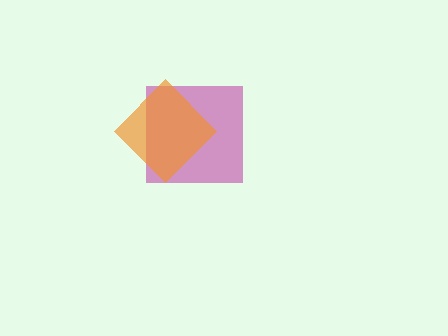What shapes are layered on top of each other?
The layered shapes are: a magenta square, an orange diamond.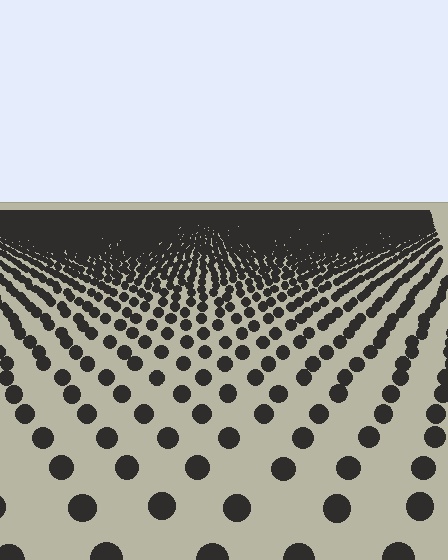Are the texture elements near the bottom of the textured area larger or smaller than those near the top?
Larger. Near the bottom, elements are closer to the viewer and appear at a bigger on-screen size.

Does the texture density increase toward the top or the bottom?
Density increases toward the top.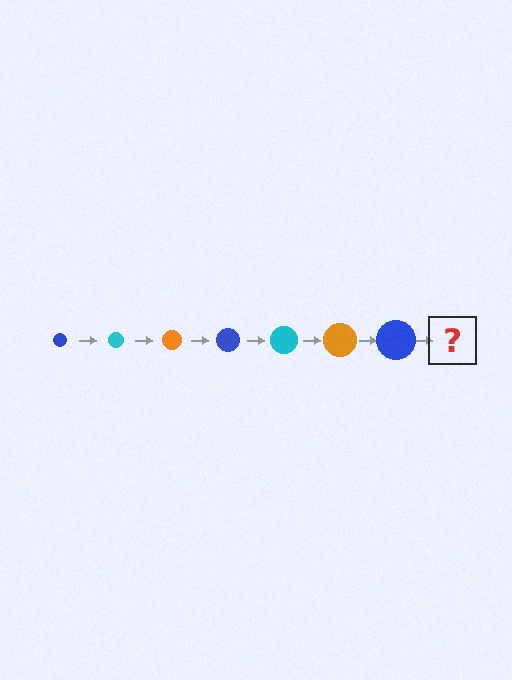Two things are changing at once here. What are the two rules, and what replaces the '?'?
The two rules are that the circle grows larger each step and the color cycles through blue, cyan, and orange. The '?' should be a cyan circle, larger than the previous one.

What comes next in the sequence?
The next element should be a cyan circle, larger than the previous one.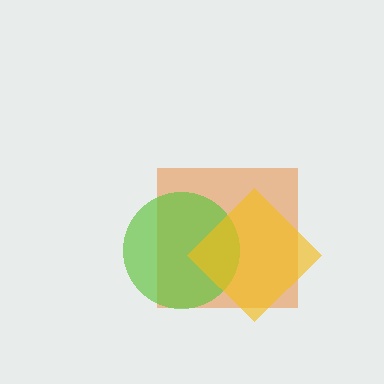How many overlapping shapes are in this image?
There are 3 overlapping shapes in the image.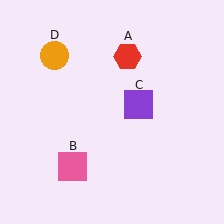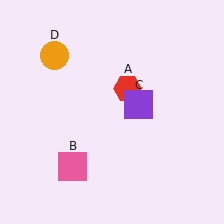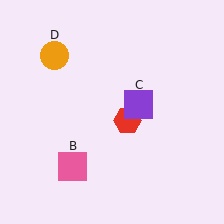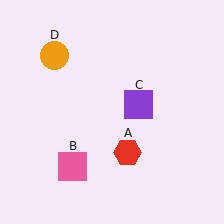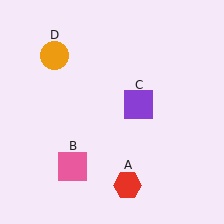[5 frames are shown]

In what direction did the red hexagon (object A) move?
The red hexagon (object A) moved down.